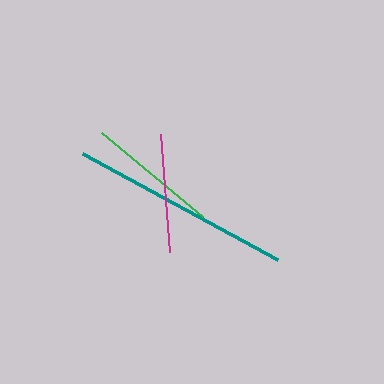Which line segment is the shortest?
The magenta line is the shortest at approximately 118 pixels.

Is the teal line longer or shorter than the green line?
The teal line is longer than the green line.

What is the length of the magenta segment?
The magenta segment is approximately 118 pixels long.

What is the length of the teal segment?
The teal segment is approximately 222 pixels long.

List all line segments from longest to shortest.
From longest to shortest: teal, green, magenta.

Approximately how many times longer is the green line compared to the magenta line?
The green line is approximately 1.1 times the length of the magenta line.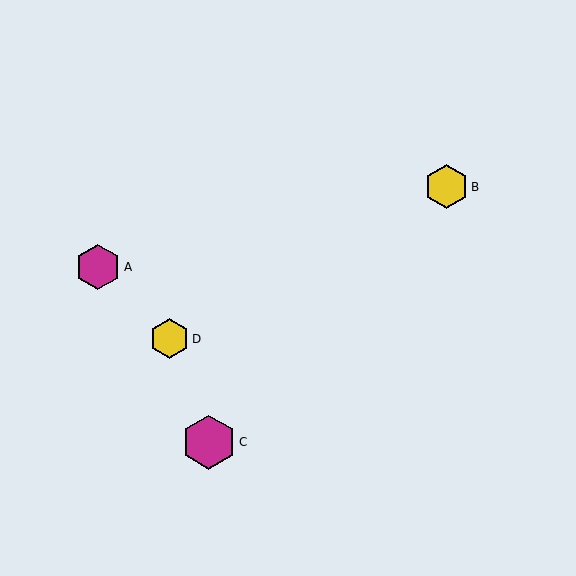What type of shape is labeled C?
Shape C is a magenta hexagon.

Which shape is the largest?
The magenta hexagon (labeled C) is the largest.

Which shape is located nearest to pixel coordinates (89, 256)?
The magenta hexagon (labeled A) at (98, 267) is nearest to that location.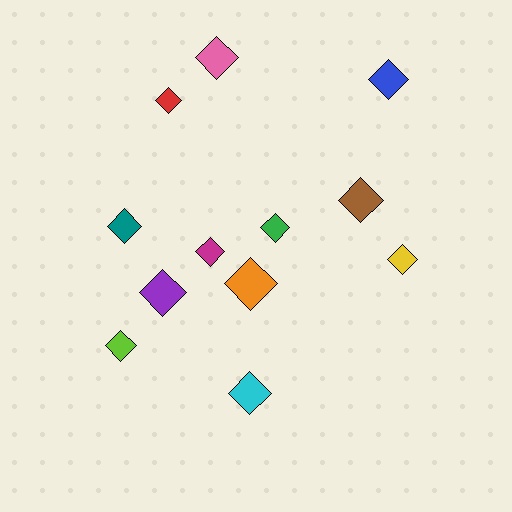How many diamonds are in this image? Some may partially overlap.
There are 12 diamonds.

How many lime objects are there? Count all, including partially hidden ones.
There is 1 lime object.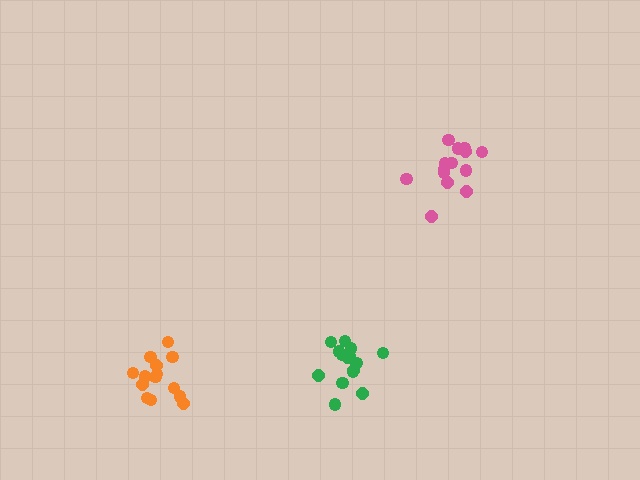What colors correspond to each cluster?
The clusters are colored: green, pink, orange.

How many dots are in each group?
Group 1: 15 dots, Group 2: 14 dots, Group 3: 14 dots (43 total).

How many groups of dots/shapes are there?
There are 3 groups.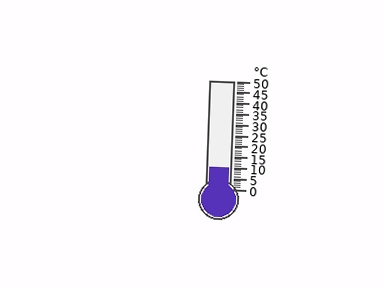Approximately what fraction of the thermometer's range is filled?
The thermometer is filled to approximately 20% of its range.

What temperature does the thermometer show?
The thermometer shows approximately 10°C.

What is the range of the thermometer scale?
The thermometer scale ranges from 0°C to 50°C.